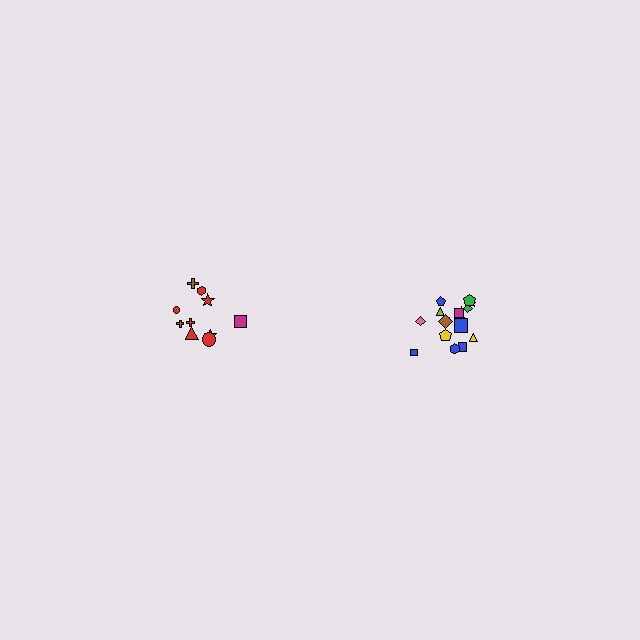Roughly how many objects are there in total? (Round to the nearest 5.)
Roughly 30 objects in total.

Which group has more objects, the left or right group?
The right group.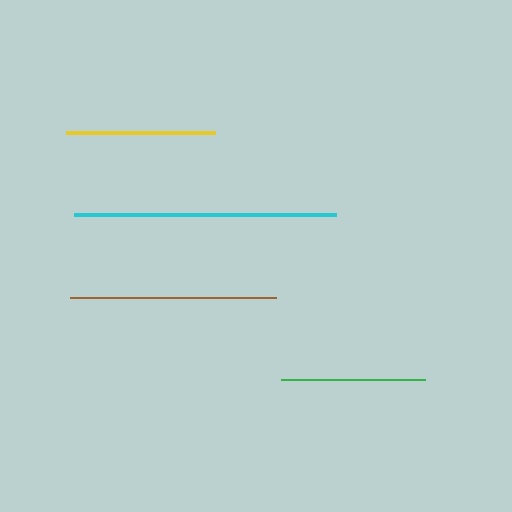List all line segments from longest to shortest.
From longest to shortest: cyan, brown, yellow, green.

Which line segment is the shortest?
The green line is the shortest at approximately 144 pixels.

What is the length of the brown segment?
The brown segment is approximately 206 pixels long.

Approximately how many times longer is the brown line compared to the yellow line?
The brown line is approximately 1.4 times the length of the yellow line.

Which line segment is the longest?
The cyan line is the longest at approximately 263 pixels.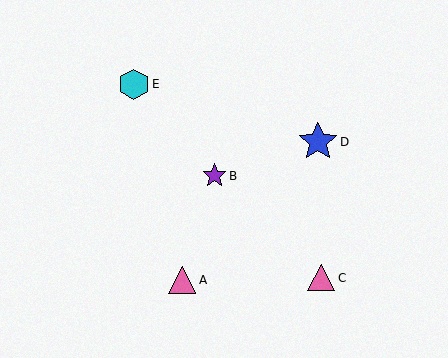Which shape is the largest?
The blue star (labeled D) is the largest.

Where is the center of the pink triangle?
The center of the pink triangle is at (321, 278).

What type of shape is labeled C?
Shape C is a pink triangle.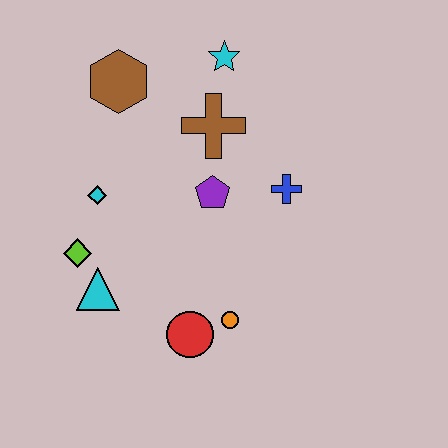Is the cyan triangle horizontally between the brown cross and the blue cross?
No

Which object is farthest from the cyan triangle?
The cyan star is farthest from the cyan triangle.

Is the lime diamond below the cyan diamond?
Yes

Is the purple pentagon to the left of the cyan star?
Yes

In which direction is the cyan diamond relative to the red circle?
The cyan diamond is above the red circle.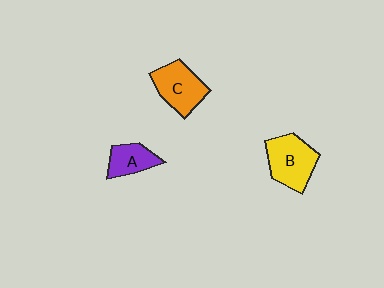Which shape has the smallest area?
Shape A (purple).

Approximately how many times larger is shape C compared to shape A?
Approximately 1.5 times.